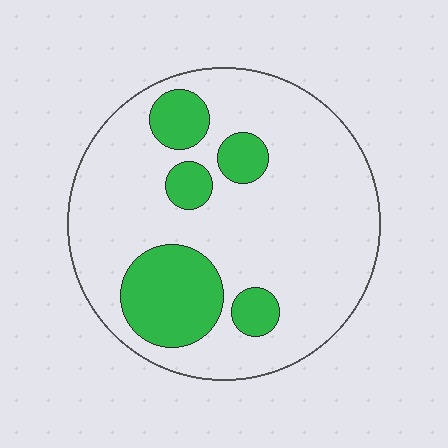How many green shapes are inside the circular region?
5.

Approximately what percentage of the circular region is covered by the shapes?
Approximately 20%.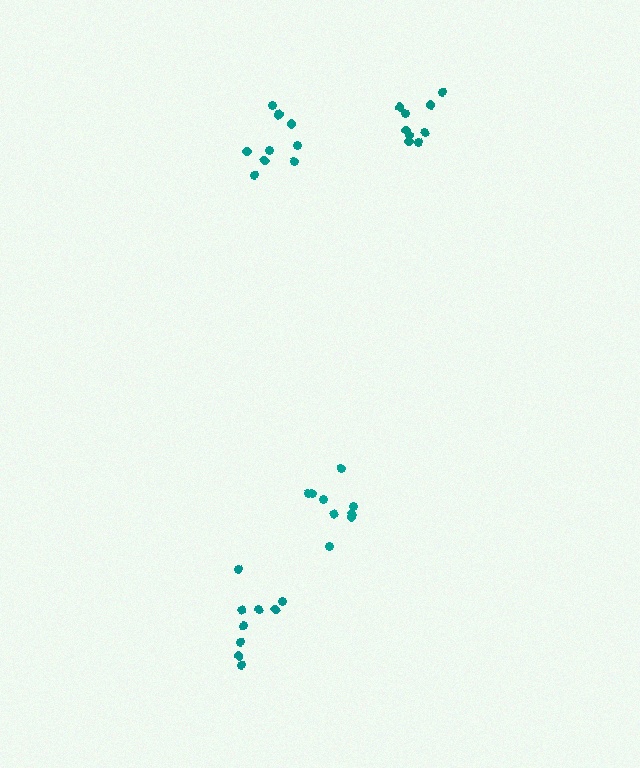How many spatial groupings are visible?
There are 4 spatial groupings.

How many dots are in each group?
Group 1: 9 dots, Group 2: 9 dots, Group 3: 9 dots, Group 4: 9 dots (36 total).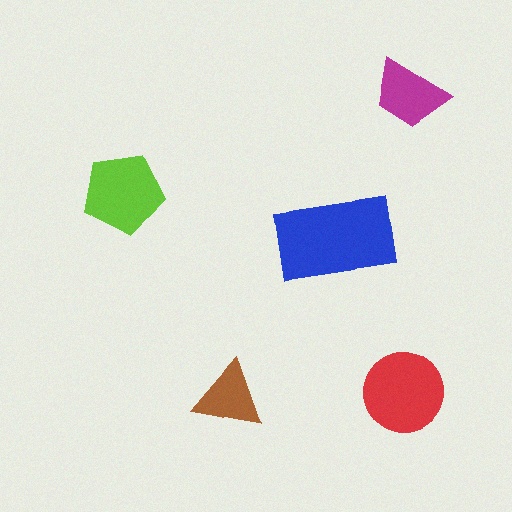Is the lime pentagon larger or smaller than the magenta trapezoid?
Larger.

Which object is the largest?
The blue rectangle.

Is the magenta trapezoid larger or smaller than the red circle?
Smaller.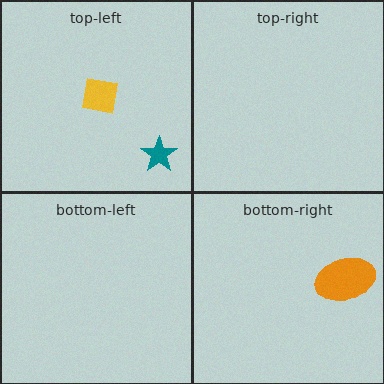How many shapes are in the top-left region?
2.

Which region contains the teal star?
The top-left region.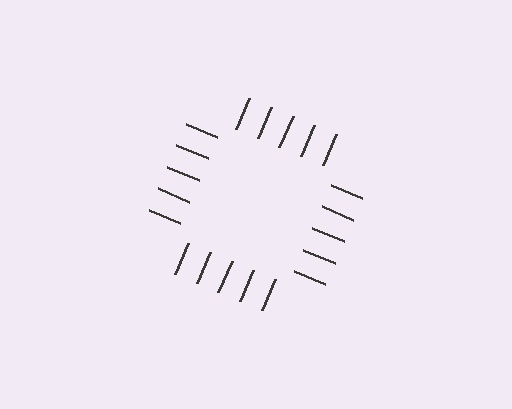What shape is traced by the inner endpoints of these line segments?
An illusory square — the line segments terminate on its edges but no continuous stroke is drawn.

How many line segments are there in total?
20 — 5 along each of the 4 edges.